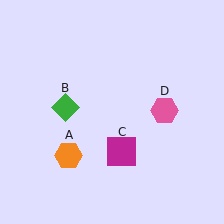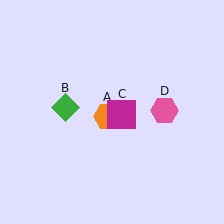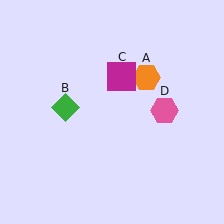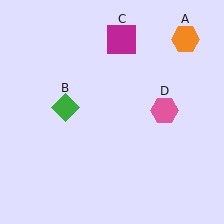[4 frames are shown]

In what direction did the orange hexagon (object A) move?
The orange hexagon (object A) moved up and to the right.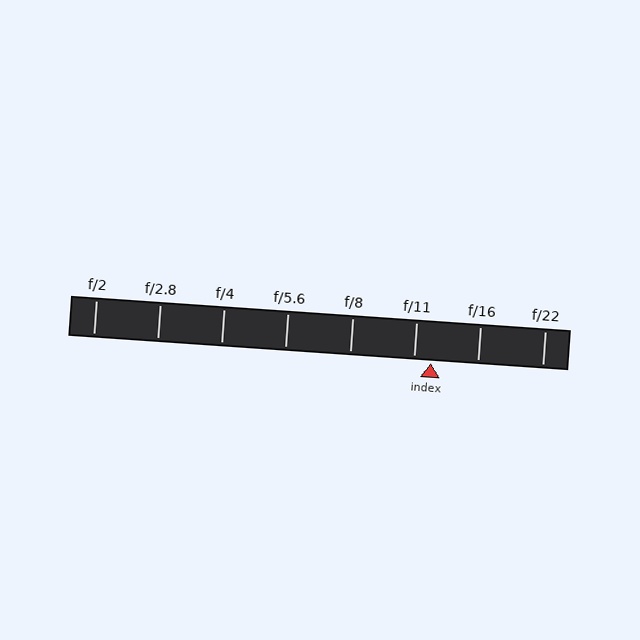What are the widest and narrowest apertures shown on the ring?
The widest aperture shown is f/2 and the narrowest is f/22.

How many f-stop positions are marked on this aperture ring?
There are 8 f-stop positions marked.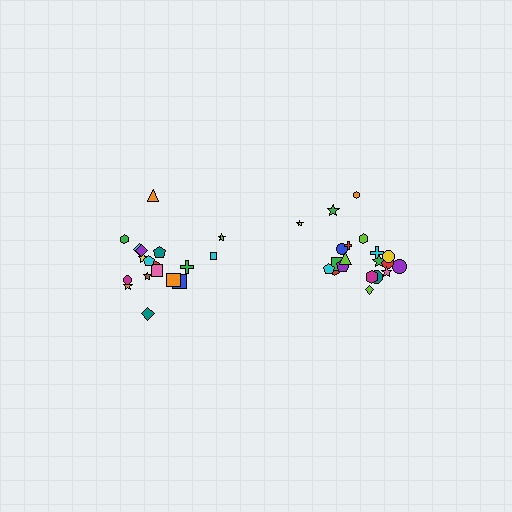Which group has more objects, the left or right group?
The right group.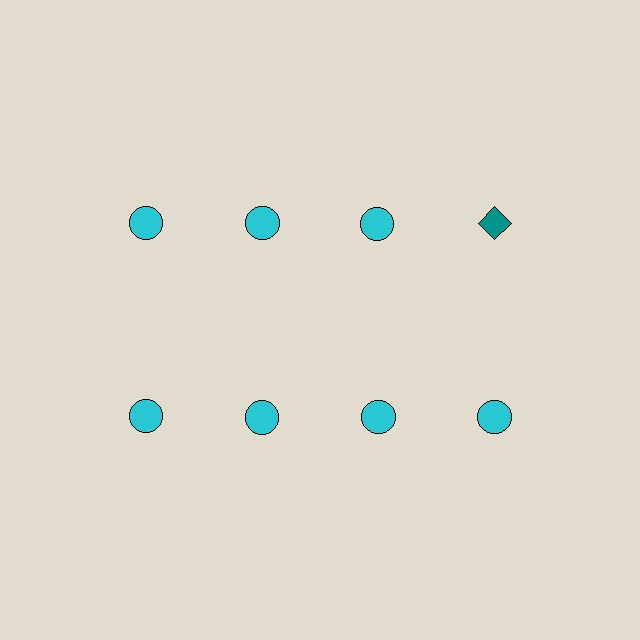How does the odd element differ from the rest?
It differs in both color (teal instead of cyan) and shape (diamond instead of circle).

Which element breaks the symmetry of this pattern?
The teal diamond in the top row, second from right column breaks the symmetry. All other shapes are cyan circles.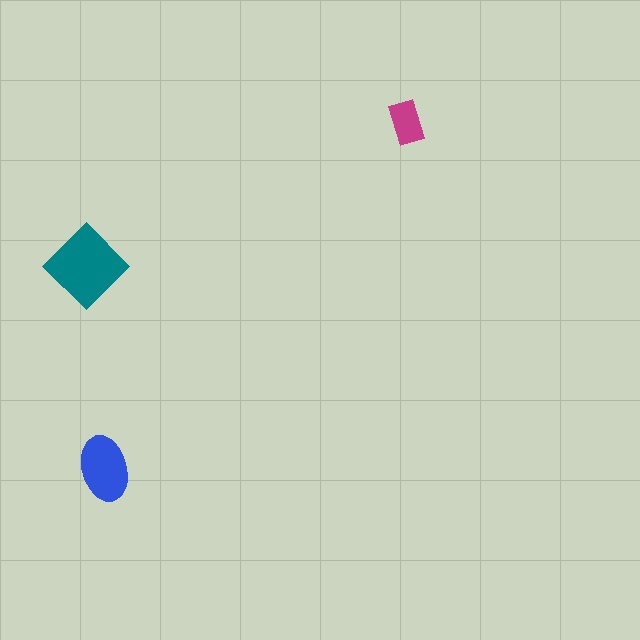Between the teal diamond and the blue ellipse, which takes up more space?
The teal diamond.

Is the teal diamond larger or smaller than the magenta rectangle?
Larger.